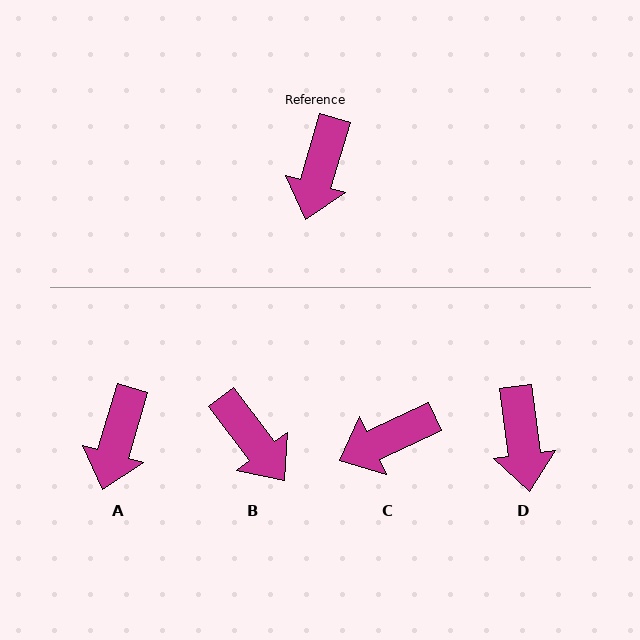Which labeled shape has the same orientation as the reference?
A.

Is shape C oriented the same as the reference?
No, it is off by about 49 degrees.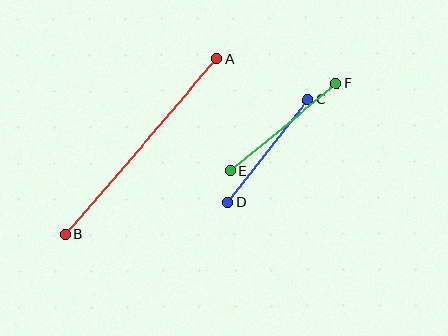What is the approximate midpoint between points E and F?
The midpoint is at approximately (283, 127) pixels.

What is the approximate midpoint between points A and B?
The midpoint is at approximately (141, 146) pixels.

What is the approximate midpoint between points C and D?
The midpoint is at approximately (267, 151) pixels.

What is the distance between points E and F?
The distance is approximately 138 pixels.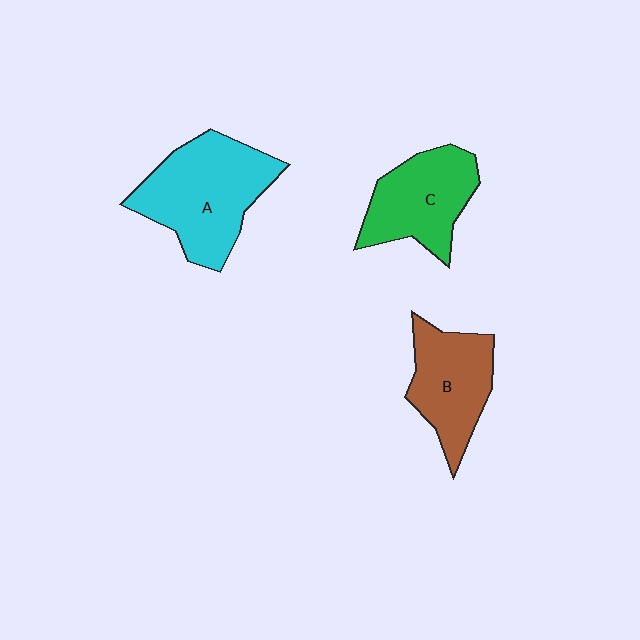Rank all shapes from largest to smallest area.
From largest to smallest: A (cyan), C (green), B (brown).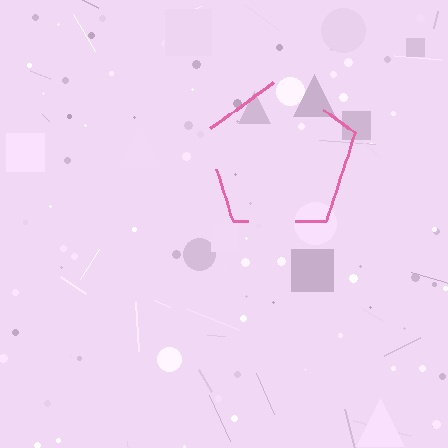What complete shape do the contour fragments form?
The contour fragments form a pentagon.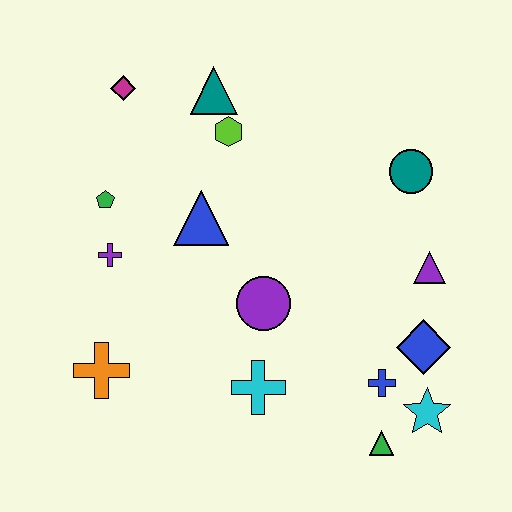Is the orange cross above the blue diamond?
No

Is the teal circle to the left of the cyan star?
Yes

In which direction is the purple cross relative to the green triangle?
The purple cross is to the left of the green triangle.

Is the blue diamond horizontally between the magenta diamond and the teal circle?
No